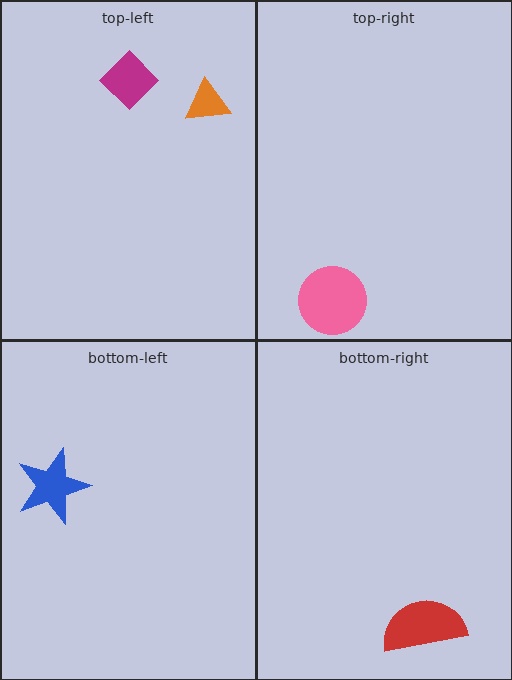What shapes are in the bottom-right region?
The red semicircle.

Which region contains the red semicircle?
The bottom-right region.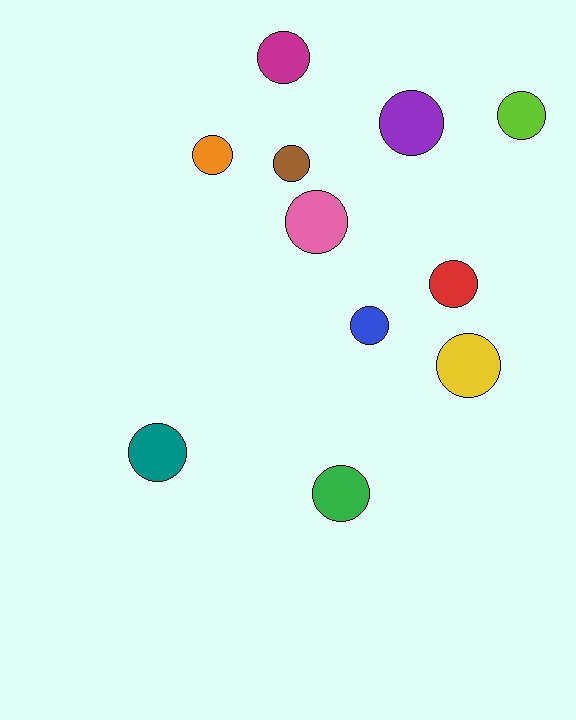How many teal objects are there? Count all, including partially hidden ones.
There is 1 teal object.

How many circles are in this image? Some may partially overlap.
There are 11 circles.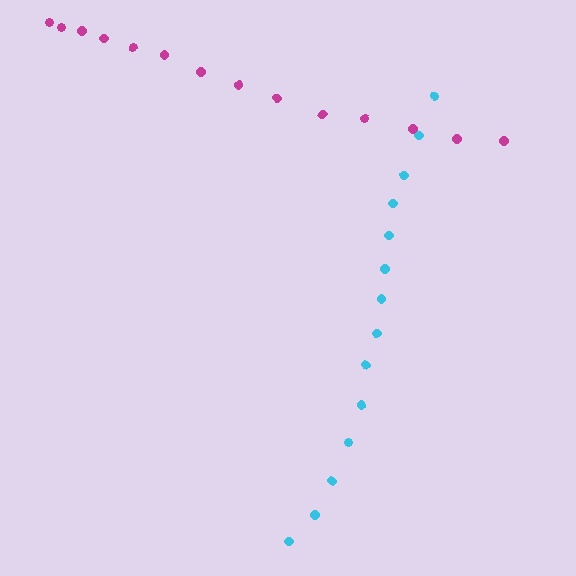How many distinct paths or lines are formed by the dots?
There are 2 distinct paths.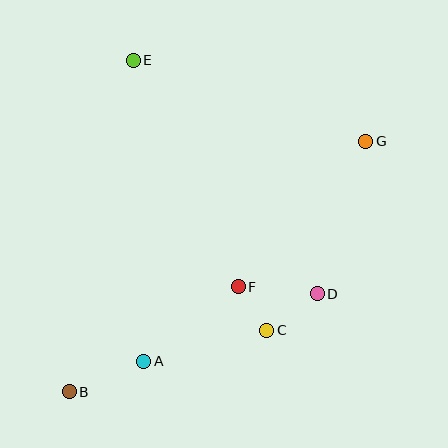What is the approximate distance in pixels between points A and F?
The distance between A and F is approximately 121 pixels.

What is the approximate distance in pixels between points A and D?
The distance between A and D is approximately 186 pixels.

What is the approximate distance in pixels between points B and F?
The distance between B and F is approximately 199 pixels.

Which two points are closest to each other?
Points C and F are closest to each other.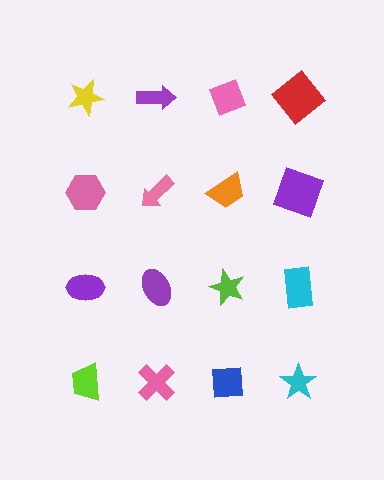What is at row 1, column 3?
A pink diamond.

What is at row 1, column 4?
A red diamond.